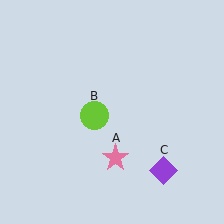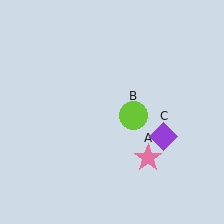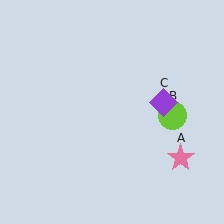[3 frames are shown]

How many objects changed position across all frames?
3 objects changed position: pink star (object A), lime circle (object B), purple diamond (object C).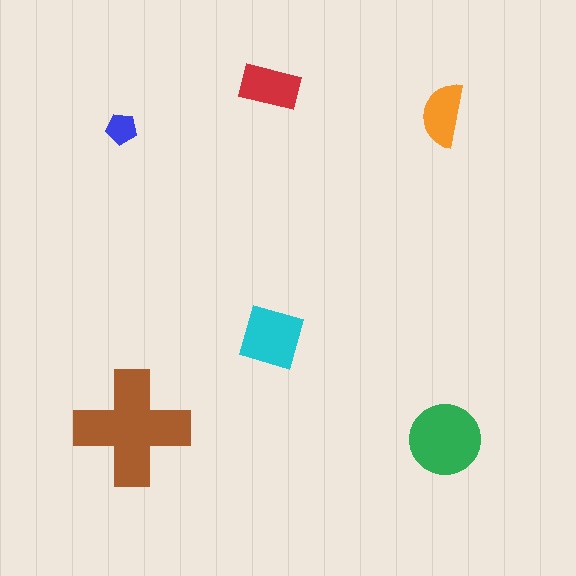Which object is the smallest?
The blue pentagon.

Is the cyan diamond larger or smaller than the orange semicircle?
Larger.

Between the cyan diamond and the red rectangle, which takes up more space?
The cyan diamond.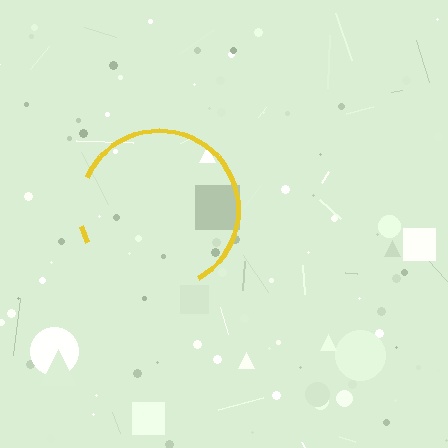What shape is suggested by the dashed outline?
The dashed outline suggests a circle.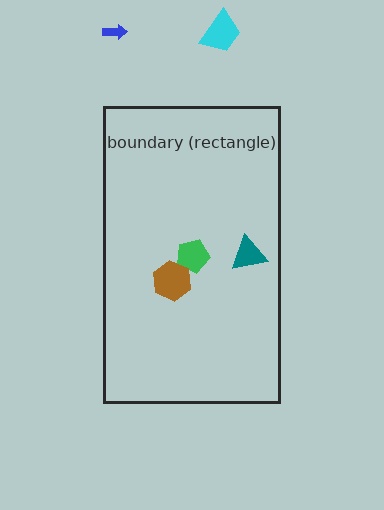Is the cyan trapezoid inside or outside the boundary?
Outside.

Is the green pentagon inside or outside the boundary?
Inside.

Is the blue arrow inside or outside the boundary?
Outside.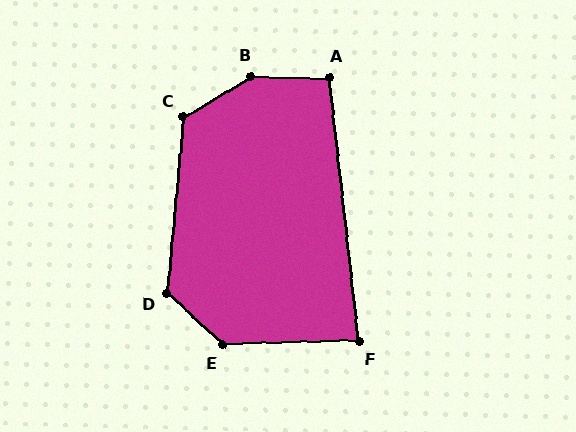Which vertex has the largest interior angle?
B, at approximately 148 degrees.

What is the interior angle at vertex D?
Approximately 127 degrees (obtuse).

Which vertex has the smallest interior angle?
F, at approximately 85 degrees.